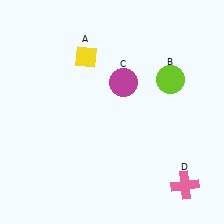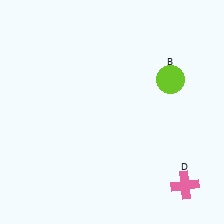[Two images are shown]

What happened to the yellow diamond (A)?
The yellow diamond (A) was removed in Image 2. It was in the top-left area of Image 1.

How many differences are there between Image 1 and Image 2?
There are 2 differences between the two images.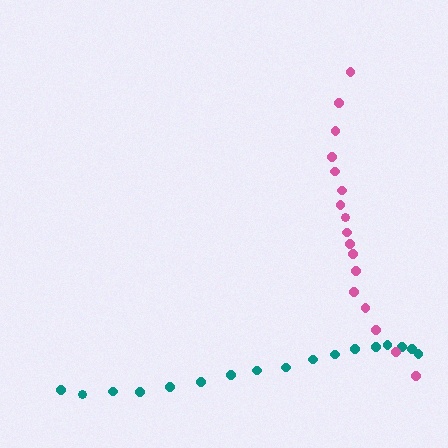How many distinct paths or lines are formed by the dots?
There are 2 distinct paths.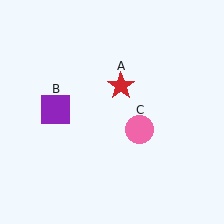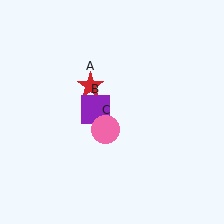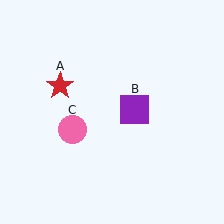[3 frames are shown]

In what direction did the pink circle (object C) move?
The pink circle (object C) moved left.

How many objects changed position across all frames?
3 objects changed position: red star (object A), purple square (object B), pink circle (object C).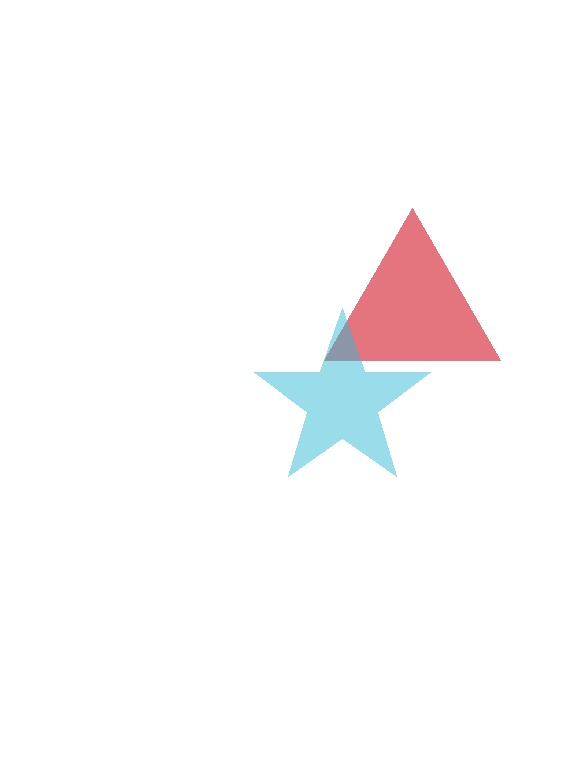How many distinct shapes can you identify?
There are 2 distinct shapes: a red triangle, a cyan star.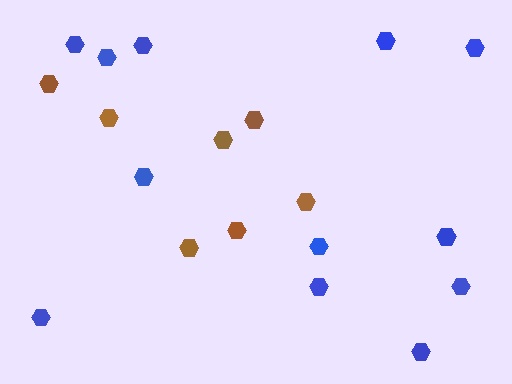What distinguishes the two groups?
There are 2 groups: one group of brown hexagons (7) and one group of blue hexagons (12).